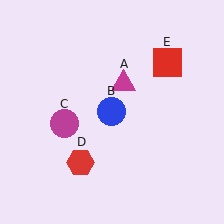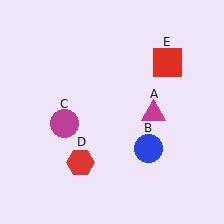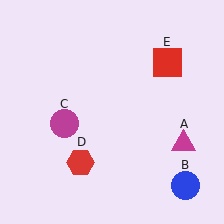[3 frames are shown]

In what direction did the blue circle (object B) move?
The blue circle (object B) moved down and to the right.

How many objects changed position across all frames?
2 objects changed position: magenta triangle (object A), blue circle (object B).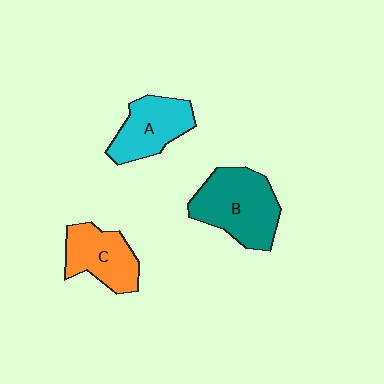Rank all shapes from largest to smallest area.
From largest to smallest: B (teal), A (cyan), C (orange).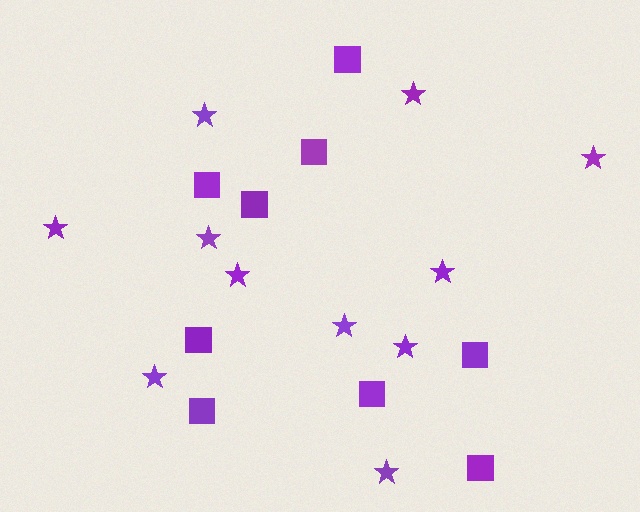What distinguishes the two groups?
There are 2 groups: one group of squares (9) and one group of stars (11).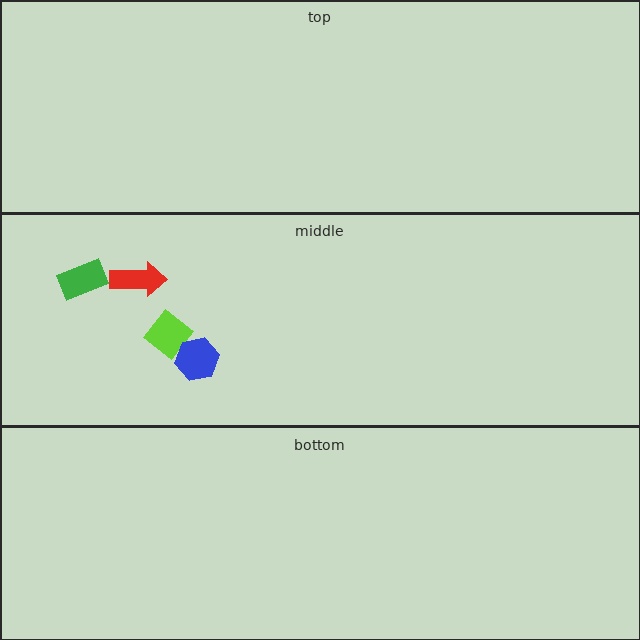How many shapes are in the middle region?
4.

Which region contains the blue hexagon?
The middle region.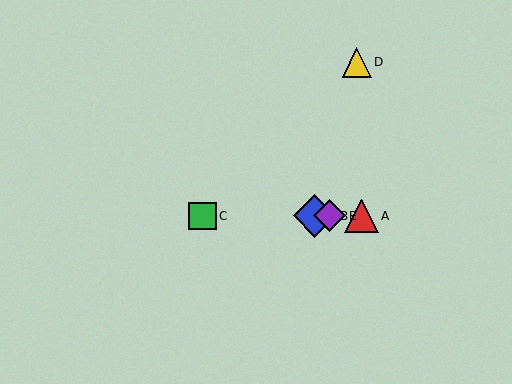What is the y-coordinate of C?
Object C is at y≈216.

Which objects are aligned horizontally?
Objects A, B, C, E are aligned horizontally.